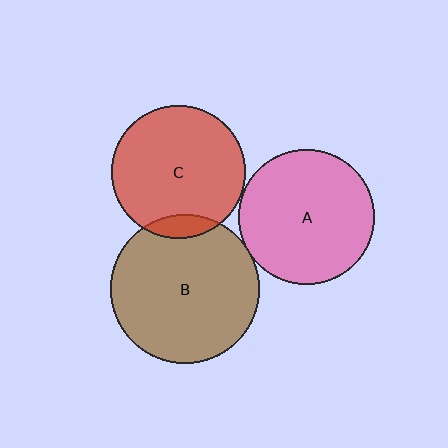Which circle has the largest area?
Circle B (brown).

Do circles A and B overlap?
Yes.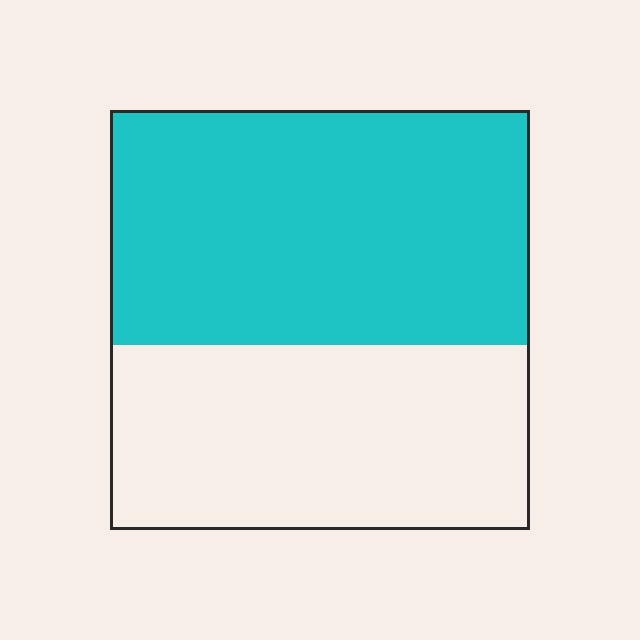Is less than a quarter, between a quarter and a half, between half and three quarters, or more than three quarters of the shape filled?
Between half and three quarters.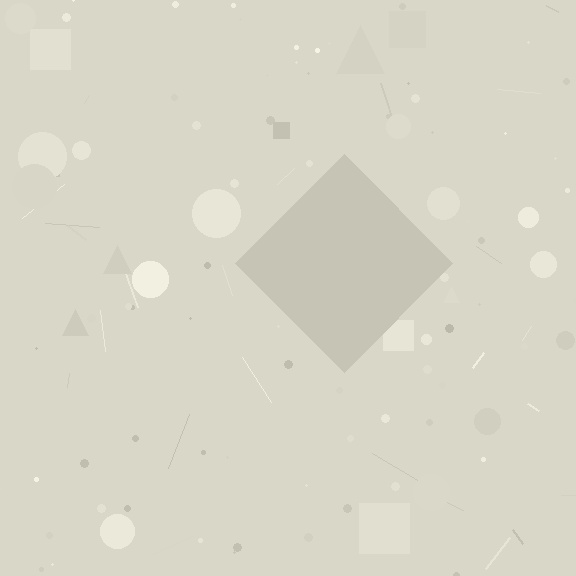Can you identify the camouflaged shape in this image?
The camouflaged shape is a diamond.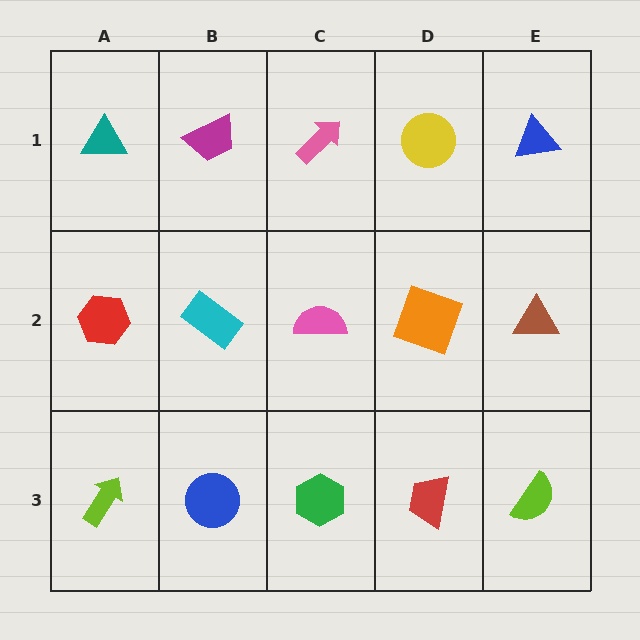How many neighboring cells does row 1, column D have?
3.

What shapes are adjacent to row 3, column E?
A brown triangle (row 2, column E), a red trapezoid (row 3, column D).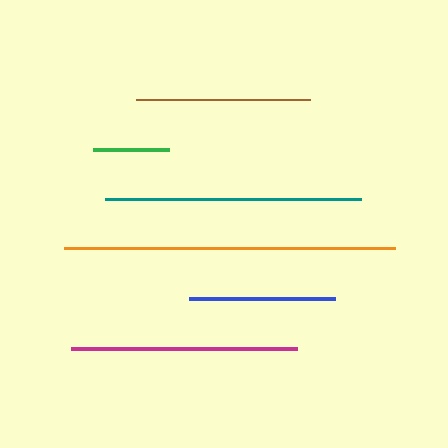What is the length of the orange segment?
The orange segment is approximately 330 pixels long.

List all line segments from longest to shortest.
From longest to shortest: orange, teal, magenta, brown, blue, green.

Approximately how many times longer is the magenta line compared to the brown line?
The magenta line is approximately 1.3 times the length of the brown line.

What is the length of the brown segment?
The brown segment is approximately 174 pixels long.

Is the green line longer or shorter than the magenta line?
The magenta line is longer than the green line.